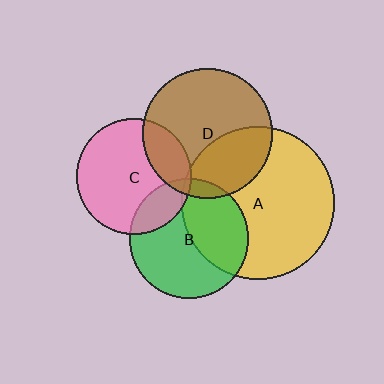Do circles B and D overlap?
Yes.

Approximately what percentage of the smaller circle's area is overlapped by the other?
Approximately 5%.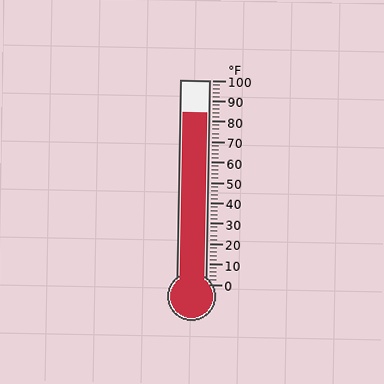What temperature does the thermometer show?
The thermometer shows approximately 84°F.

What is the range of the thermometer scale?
The thermometer scale ranges from 0°F to 100°F.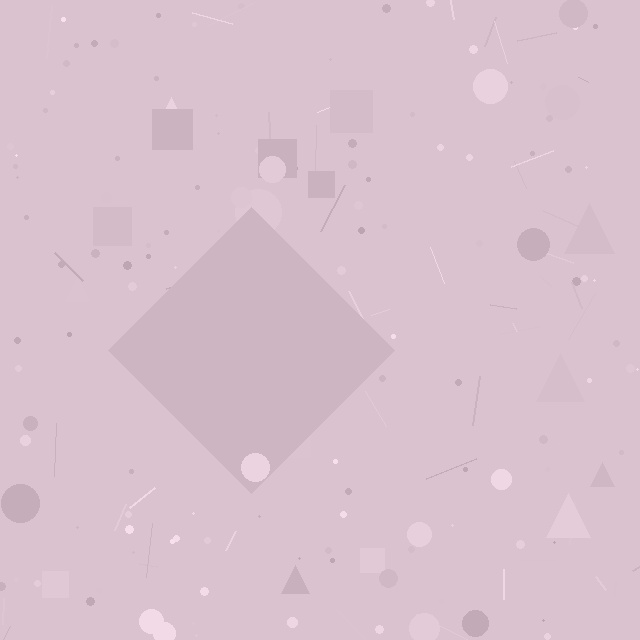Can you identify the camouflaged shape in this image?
The camouflaged shape is a diamond.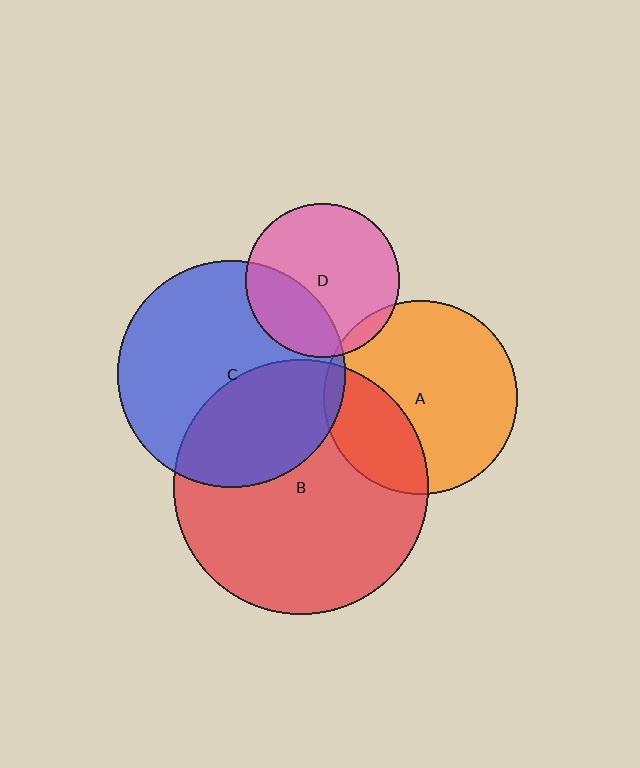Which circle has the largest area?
Circle B (red).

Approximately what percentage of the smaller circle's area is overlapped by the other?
Approximately 40%.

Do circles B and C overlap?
Yes.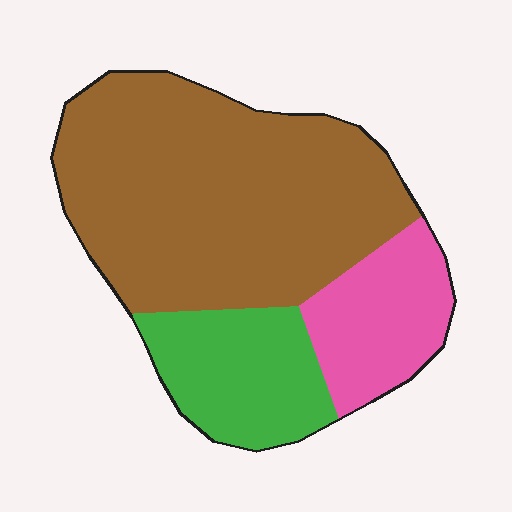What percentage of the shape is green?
Green takes up about one fifth (1/5) of the shape.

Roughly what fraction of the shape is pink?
Pink covers 18% of the shape.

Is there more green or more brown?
Brown.